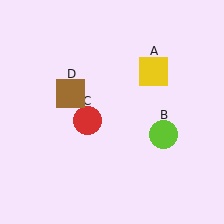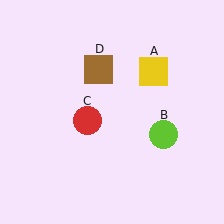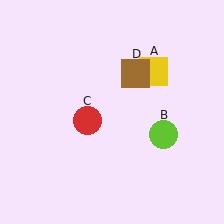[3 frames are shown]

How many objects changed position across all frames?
1 object changed position: brown square (object D).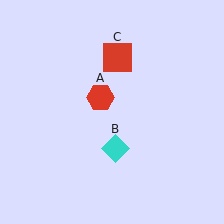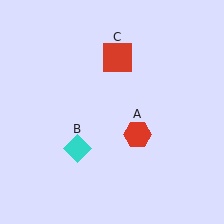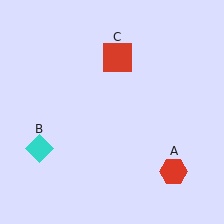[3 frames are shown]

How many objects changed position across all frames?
2 objects changed position: red hexagon (object A), cyan diamond (object B).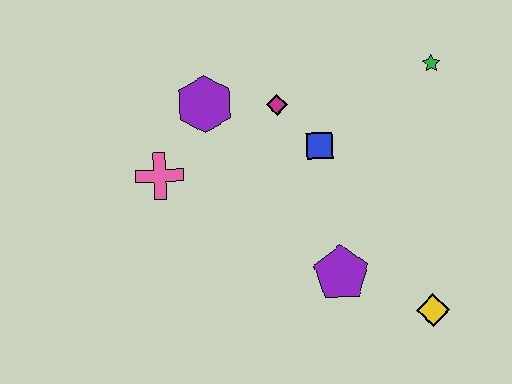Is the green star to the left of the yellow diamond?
No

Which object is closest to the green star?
The blue square is closest to the green star.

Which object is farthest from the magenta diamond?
The yellow diamond is farthest from the magenta diamond.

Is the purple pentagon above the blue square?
No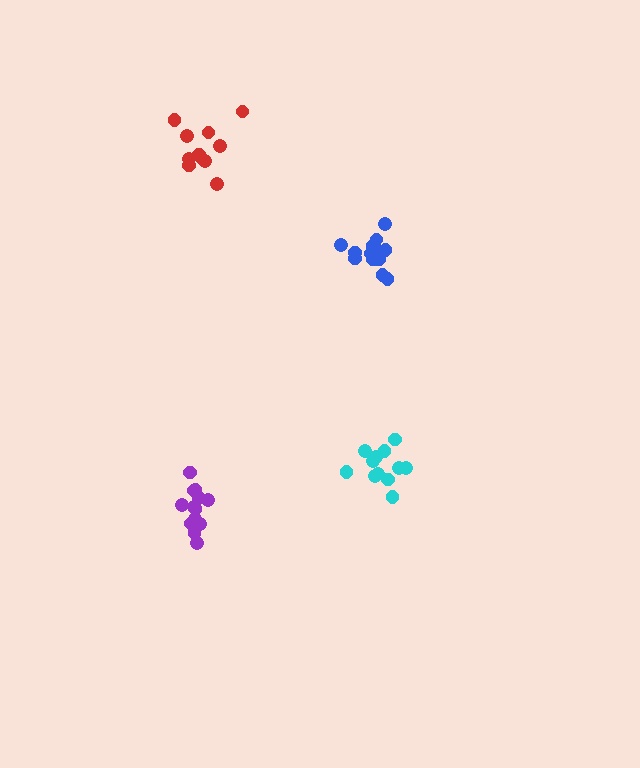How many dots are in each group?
Group 1: 11 dots, Group 2: 13 dots, Group 3: 12 dots, Group 4: 14 dots (50 total).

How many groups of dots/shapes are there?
There are 4 groups.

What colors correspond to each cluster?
The clusters are colored: red, purple, cyan, blue.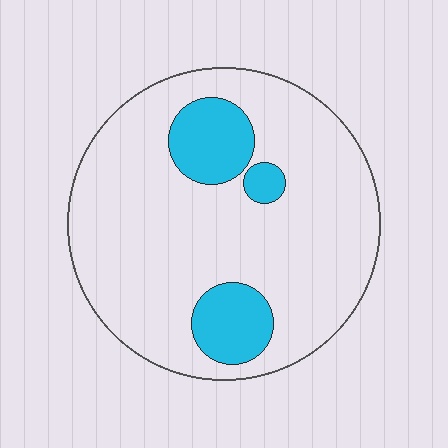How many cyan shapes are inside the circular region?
3.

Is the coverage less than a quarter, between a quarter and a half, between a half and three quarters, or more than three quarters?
Less than a quarter.